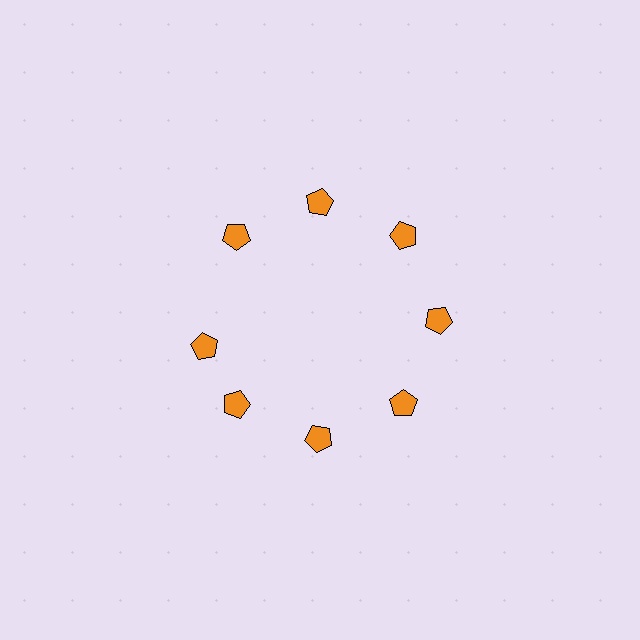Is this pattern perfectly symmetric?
No. The 8 orange pentagons are arranged in a ring, but one element near the 9 o'clock position is rotated out of alignment along the ring, breaking the 8-fold rotational symmetry.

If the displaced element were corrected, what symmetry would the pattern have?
It would have 8-fold rotational symmetry — the pattern would map onto itself every 45 degrees.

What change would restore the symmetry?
The symmetry would be restored by rotating it back into even spacing with its neighbors so that all 8 pentagons sit at equal angles and equal distance from the center.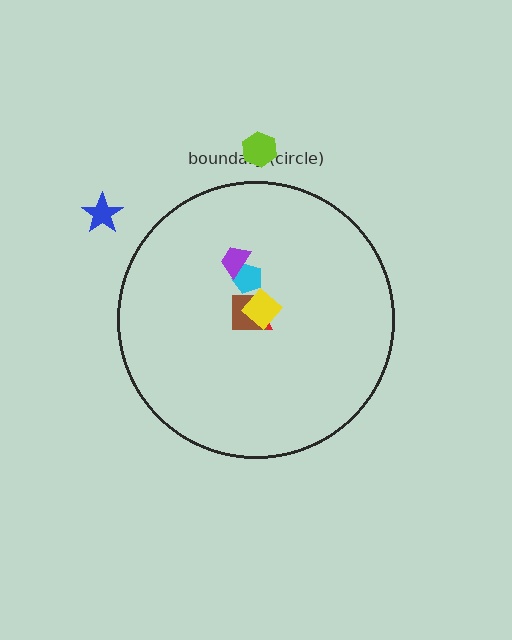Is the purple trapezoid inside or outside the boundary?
Inside.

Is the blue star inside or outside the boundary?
Outside.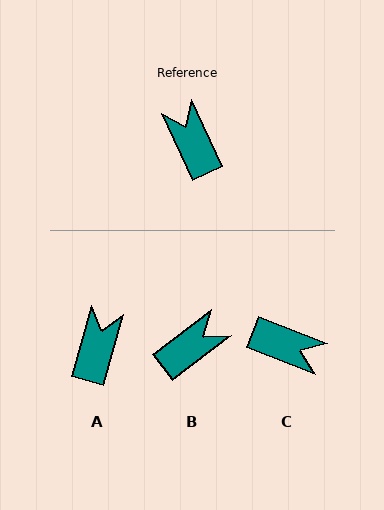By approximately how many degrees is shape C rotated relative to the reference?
Approximately 136 degrees clockwise.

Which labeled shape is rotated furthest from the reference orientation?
C, about 136 degrees away.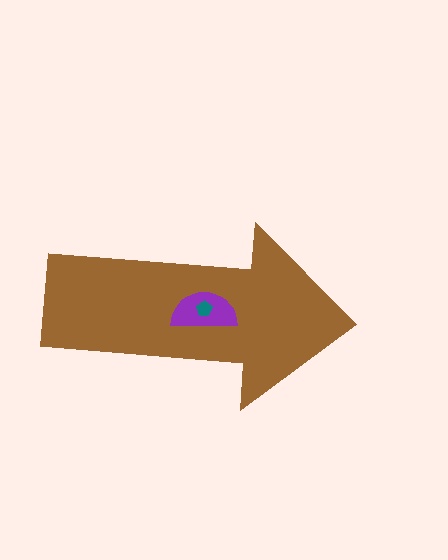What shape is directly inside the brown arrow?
The purple semicircle.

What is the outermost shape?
The brown arrow.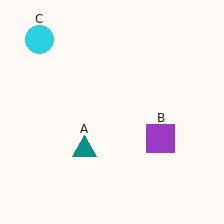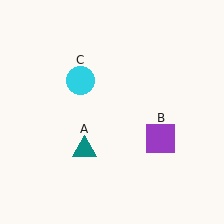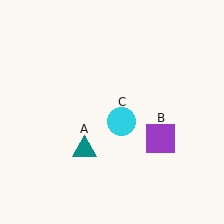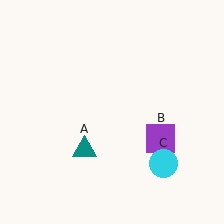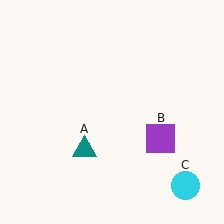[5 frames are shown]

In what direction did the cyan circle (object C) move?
The cyan circle (object C) moved down and to the right.